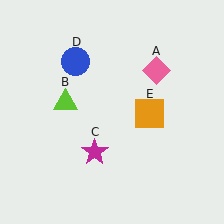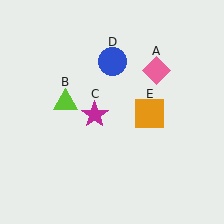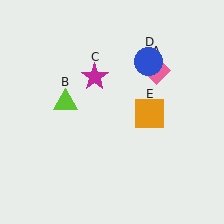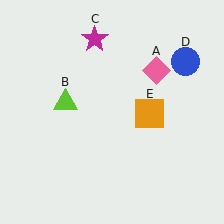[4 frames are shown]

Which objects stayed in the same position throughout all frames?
Pink diamond (object A) and lime triangle (object B) and orange square (object E) remained stationary.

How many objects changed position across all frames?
2 objects changed position: magenta star (object C), blue circle (object D).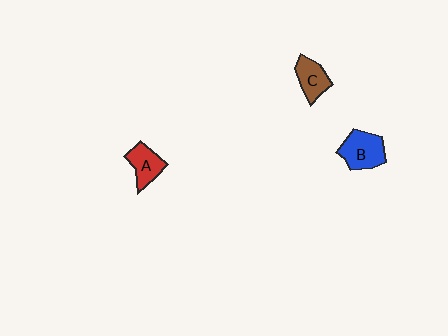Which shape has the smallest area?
Shape C (brown).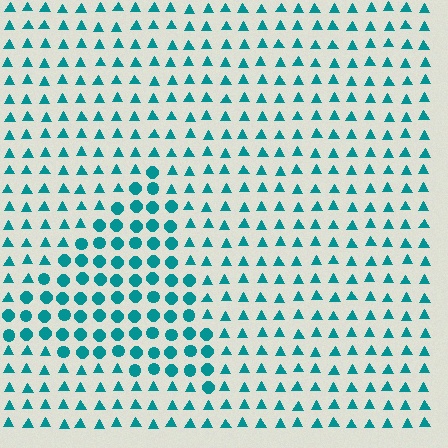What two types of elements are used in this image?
The image uses circles inside the triangle region and triangles outside it.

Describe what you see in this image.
The image is filled with small teal elements arranged in a uniform grid. A triangle-shaped region contains circles, while the surrounding area contains triangles. The boundary is defined purely by the change in element shape.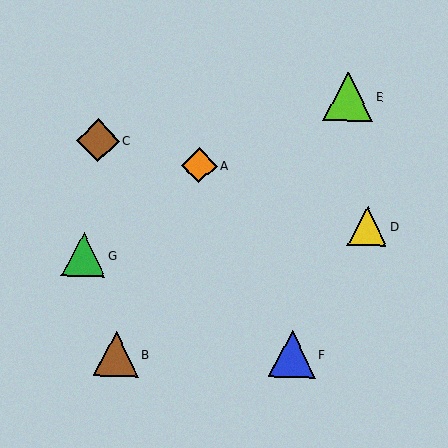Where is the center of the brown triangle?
The center of the brown triangle is at (116, 354).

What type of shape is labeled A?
Shape A is an orange diamond.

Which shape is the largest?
The lime triangle (labeled E) is the largest.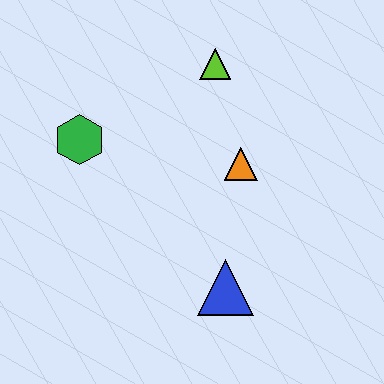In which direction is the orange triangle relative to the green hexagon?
The orange triangle is to the right of the green hexagon.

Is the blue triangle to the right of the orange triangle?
No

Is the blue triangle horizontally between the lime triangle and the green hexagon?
No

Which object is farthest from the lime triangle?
The blue triangle is farthest from the lime triangle.